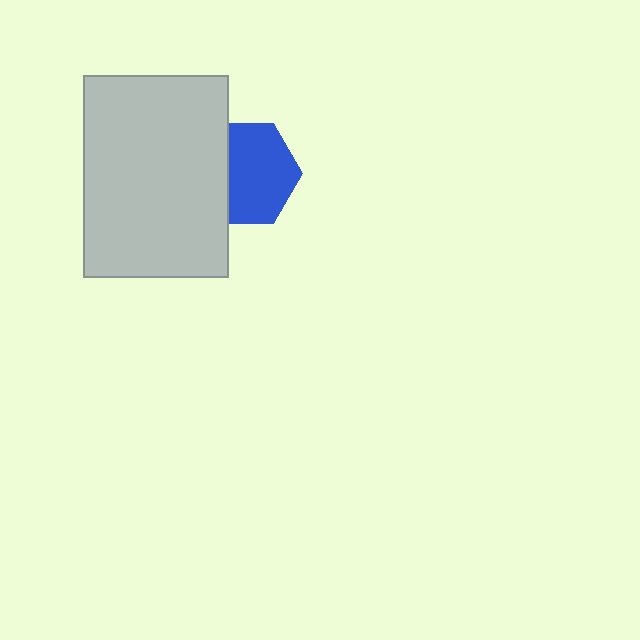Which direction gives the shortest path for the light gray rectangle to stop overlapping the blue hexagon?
Moving left gives the shortest separation.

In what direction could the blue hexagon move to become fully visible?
The blue hexagon could move right. That would shift it out from behind the light gray rectangle entirely.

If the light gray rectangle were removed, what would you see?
You would see the complete blue hexagon.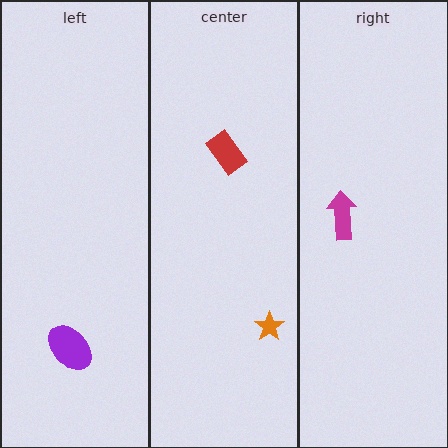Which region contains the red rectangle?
The center region.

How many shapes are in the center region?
2.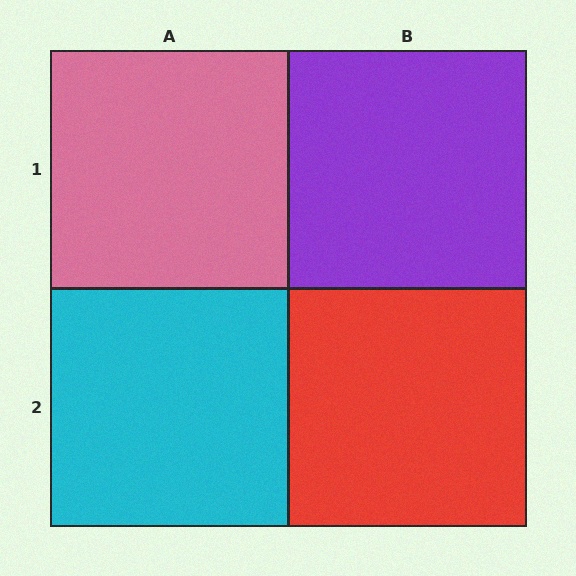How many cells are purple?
1 cell is purple.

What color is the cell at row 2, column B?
Red.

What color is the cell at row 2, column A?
Cyan.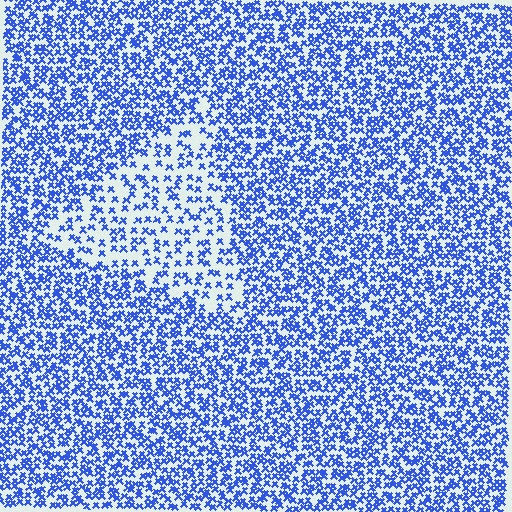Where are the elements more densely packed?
The elements are more densely packed outside the triangle boundary.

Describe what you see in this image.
The image contains small blue elements arranged at two different densities. A triangle-shaped region is visible where the elements are less densely packed than the surrounding area.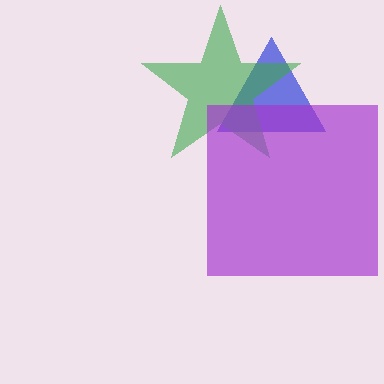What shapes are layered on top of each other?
The layered shapes are: a blue triangle, a green star, a purple square.